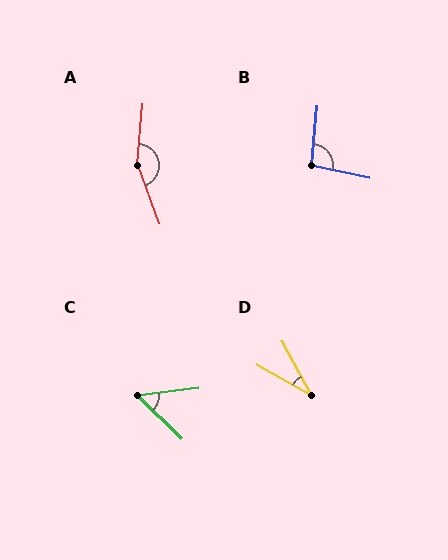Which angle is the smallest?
D, at approximately 32 degrees.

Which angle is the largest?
A, at approximately 154 degrees.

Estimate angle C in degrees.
Approximately 51 degrees.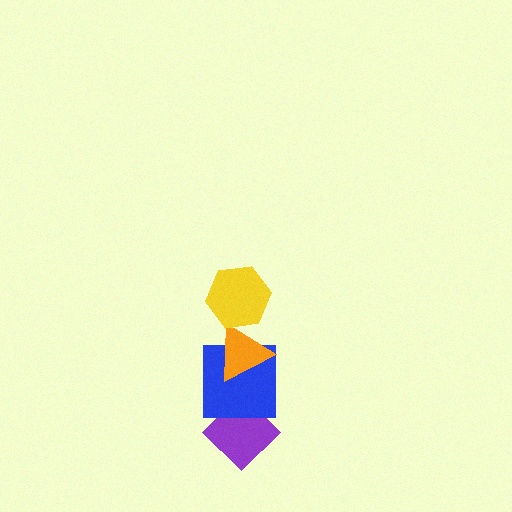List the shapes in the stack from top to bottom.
From top to bottom: the yellow hexagon, the orange triangle, the blue square, the purple diamond.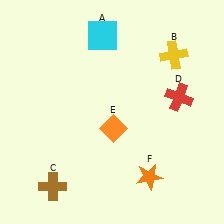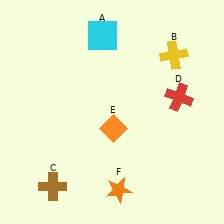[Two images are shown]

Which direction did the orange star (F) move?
The orange star (F) moved left.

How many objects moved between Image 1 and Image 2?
1 object moved between the two images.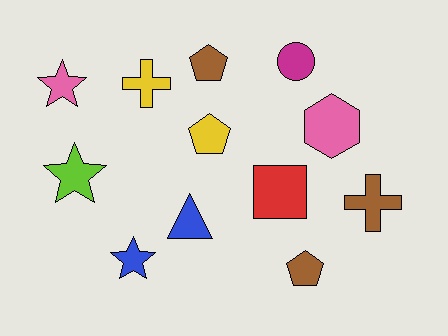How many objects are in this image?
There are 12 objects.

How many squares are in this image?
There is 1 square.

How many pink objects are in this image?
There are 2 pink objects.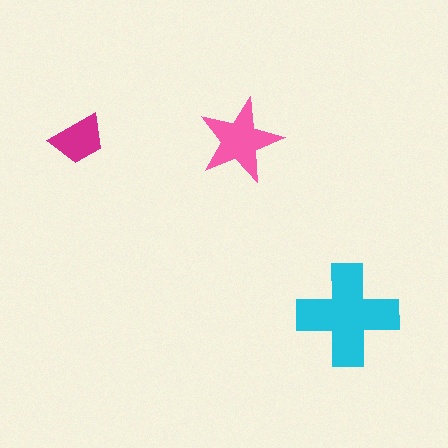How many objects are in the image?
There are 3 objects in the image.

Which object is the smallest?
The magenta trapezoid.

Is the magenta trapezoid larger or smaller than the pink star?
Smaller.